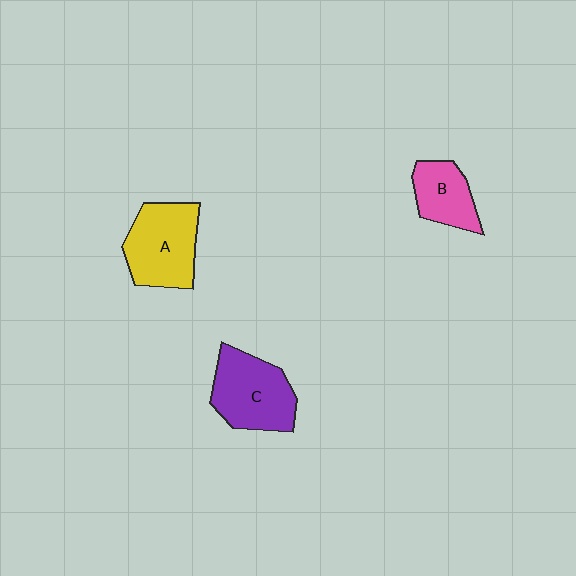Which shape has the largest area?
Shape A (yellow).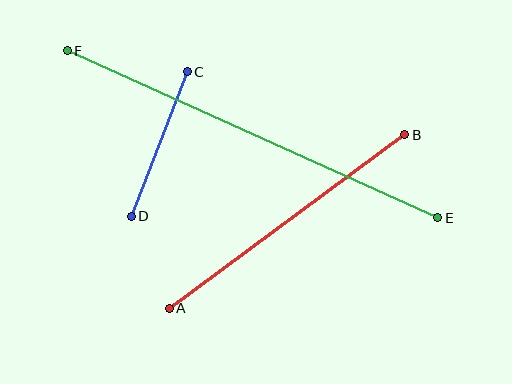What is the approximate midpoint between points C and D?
The midpoint is at approximately (159, 144) pixels.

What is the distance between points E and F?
The distance is approximately 407 pixels.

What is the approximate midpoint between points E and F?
The midpoint is at approximately (252, 134) pixels.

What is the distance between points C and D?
The distance is approximately 155 pixels.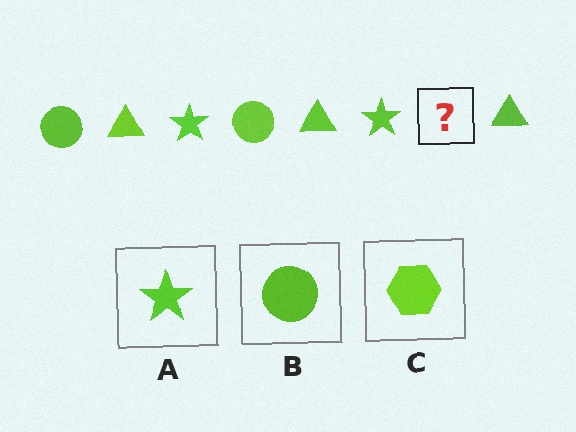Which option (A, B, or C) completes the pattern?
B.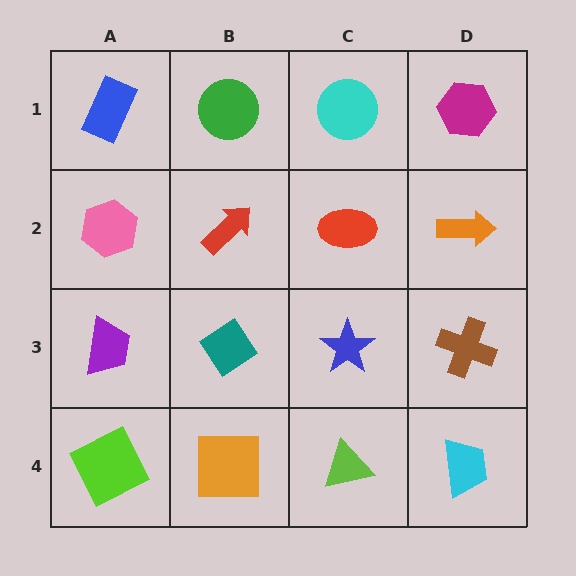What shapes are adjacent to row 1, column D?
An orange arrow (row 2, column D), a cyan circle (row 1, column C).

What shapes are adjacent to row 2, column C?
A cyan circle (row 1, column C), a blue star (row 3, column C), a red arrow (row 2, column B), an orange arrow (row 2, column D).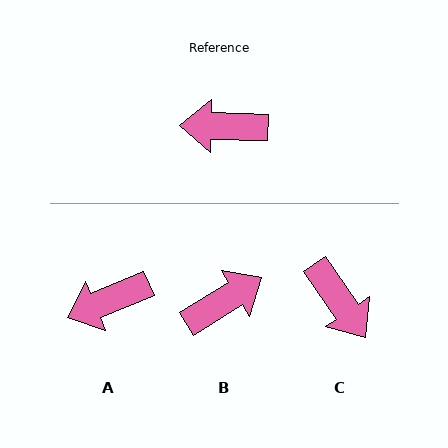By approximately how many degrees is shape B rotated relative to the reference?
Approximately 147 degrees clockwise.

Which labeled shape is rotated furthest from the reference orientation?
B, about 147 degrees away.